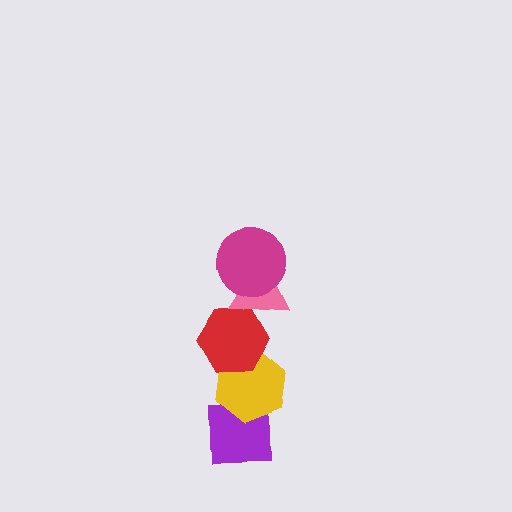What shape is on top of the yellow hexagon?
The red hexagon is on top of the yellow hexagon.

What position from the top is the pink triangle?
The pink triangle is 2nd from the top.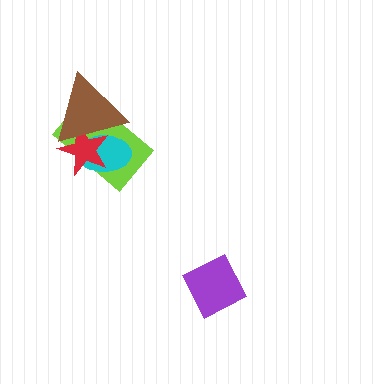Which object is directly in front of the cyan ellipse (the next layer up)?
The red star is directly in front of the cyan ellipse.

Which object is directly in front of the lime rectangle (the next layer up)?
The cyan ellipse is directly in front of the lime rectangle.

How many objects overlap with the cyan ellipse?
3 objects overlap with the cyan ellipse.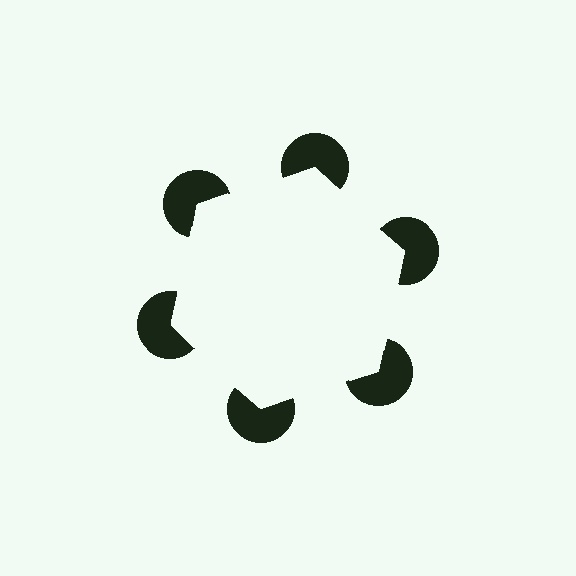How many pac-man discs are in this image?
There are 6 — one at each vertex of the illusory hexagon.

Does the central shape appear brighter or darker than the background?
It typically appears slightly brighter than the background, even though no actual brightness change is drawn.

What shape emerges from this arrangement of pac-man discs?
An illusory hexagon — its edges are inferred from the aligned wedge cuts in the pac-man discs, not physically drawn.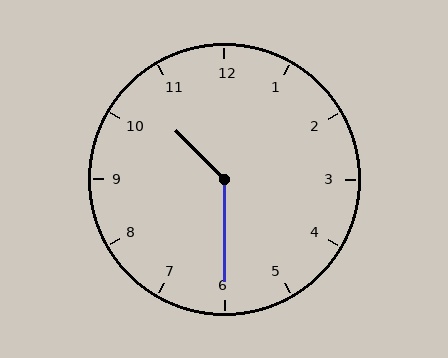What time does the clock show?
10:30.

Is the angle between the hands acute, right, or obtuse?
It is obtuse.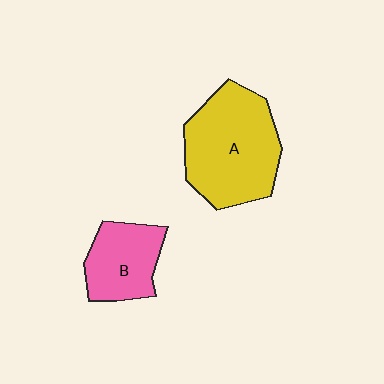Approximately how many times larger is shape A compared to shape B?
Approximately 1.8 times.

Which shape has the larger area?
Shape A (yellow).